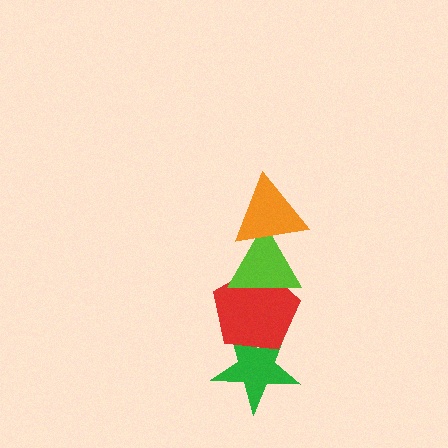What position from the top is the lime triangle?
The lime triangle is 2nd from the top.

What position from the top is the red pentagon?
The red pentagon is 3rd from the top.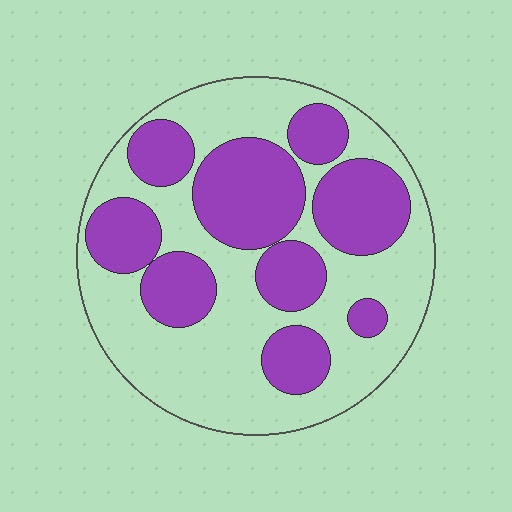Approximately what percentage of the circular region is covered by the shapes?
Approximately 40%.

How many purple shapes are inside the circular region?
9.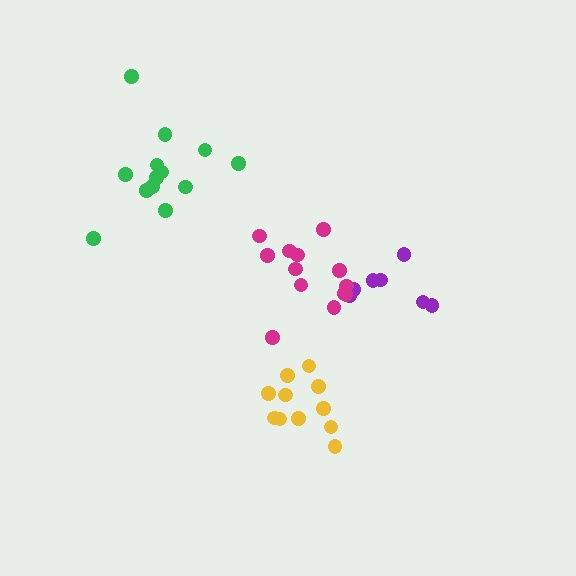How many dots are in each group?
Group 1: 7 dots, Group 2: 11 dots, Group 3: 13 dots, Group 4: 13 dots (44 total).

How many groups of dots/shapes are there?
There are 4 groups.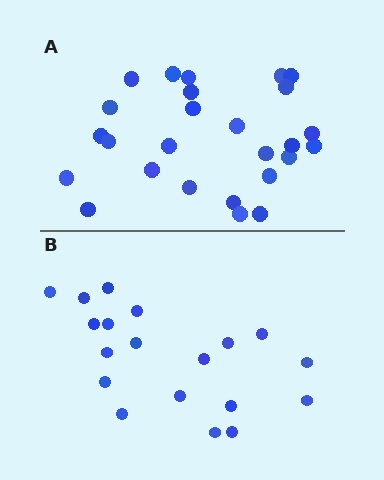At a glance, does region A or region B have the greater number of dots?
Region A (the top region) has more dots.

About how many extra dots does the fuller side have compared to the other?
Region A has roughly 8 or so more dots than region B.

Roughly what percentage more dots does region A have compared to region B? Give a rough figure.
About 35% more.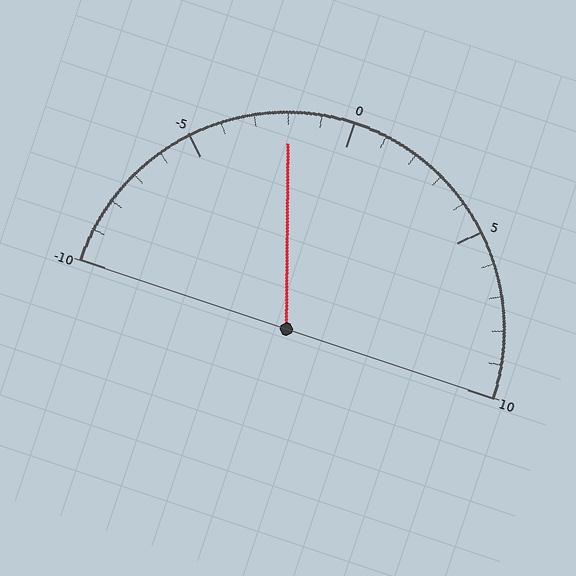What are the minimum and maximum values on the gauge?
The gauge ranges from -10 to 10.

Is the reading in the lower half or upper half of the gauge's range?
The reading is in the lower half of the range (-10 to 10).